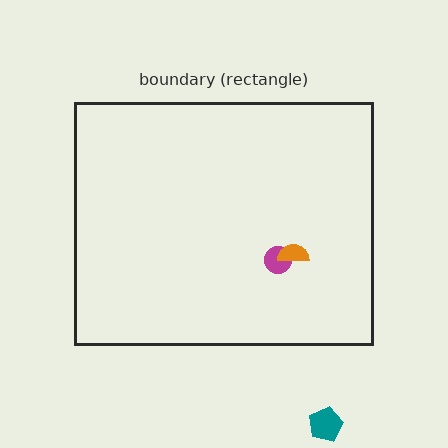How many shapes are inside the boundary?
2 inside, 1 outside.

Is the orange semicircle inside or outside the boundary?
Inside.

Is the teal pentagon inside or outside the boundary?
Outside.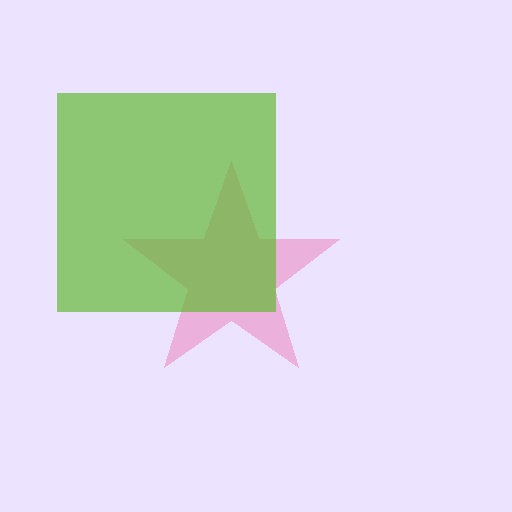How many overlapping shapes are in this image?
There are 2 overlapping shapes in the image.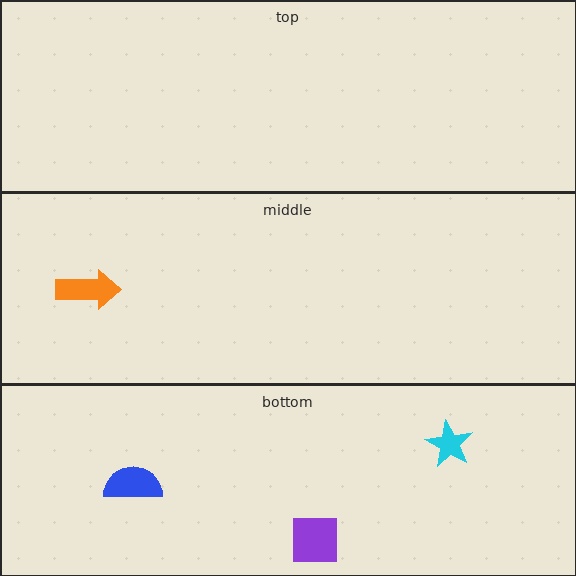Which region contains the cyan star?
The bottom region.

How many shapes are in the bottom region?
3.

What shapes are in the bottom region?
The purple square, the cyan star, the blue semicircle.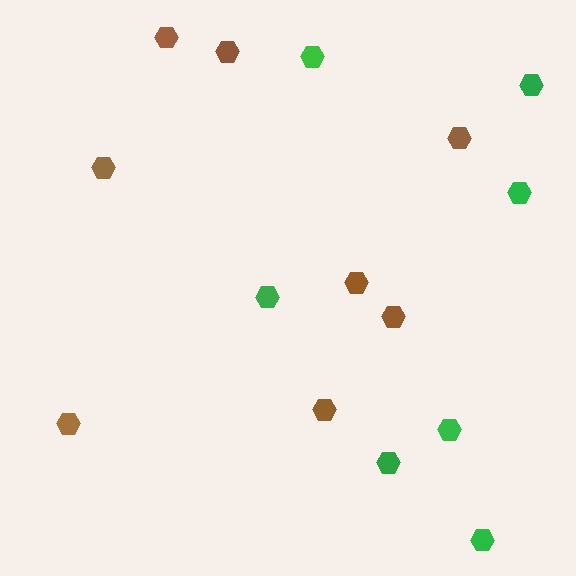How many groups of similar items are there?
There are 2 groups: one group of green hexagons (7) and one group of brown hexagons (8).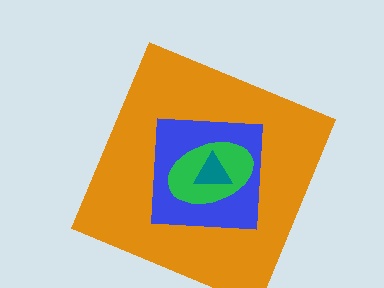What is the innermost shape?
The teal triangle.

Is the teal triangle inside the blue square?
Yes.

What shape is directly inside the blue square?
The green ellipse.